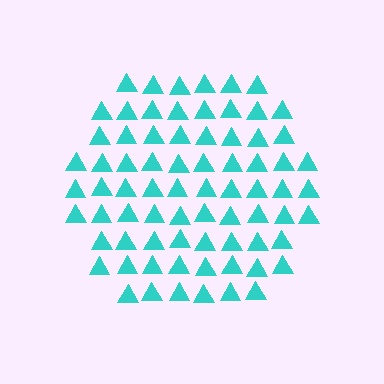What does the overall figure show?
The overall figure shows a circle.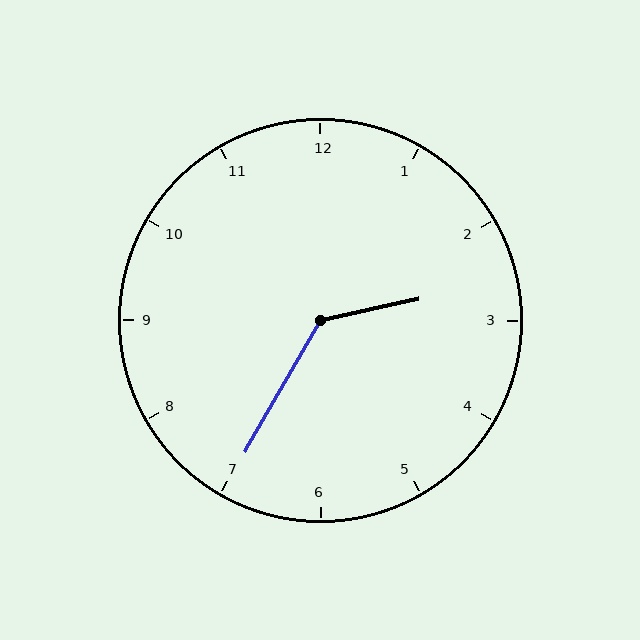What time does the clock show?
2:35.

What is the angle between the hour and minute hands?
Approximately 132 degrees.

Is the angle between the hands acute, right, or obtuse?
It is obtuse.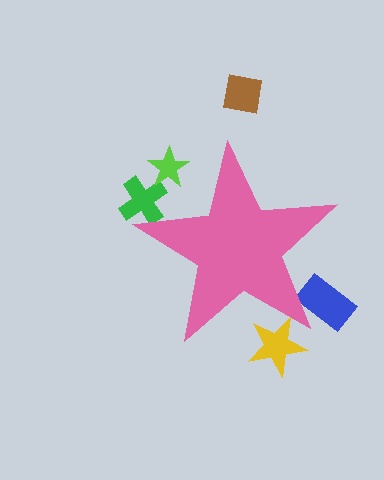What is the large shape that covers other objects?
A pink star.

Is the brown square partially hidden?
No, the brown square is fully visible.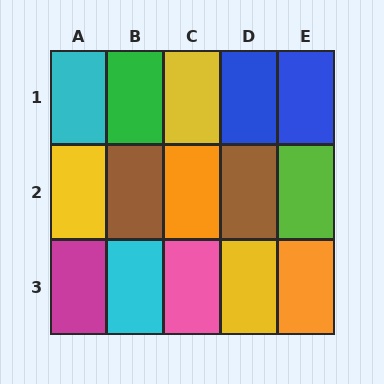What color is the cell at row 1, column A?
Cyan.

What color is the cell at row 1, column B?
Green.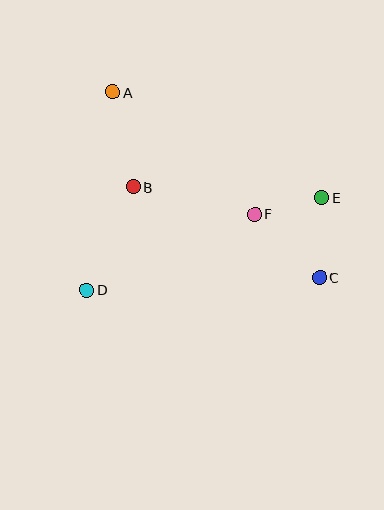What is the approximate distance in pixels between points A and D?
The distance between A and D is approximately 200 pixels.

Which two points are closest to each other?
Points E and F are closest to each other.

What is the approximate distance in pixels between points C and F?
The distance between C and F is approximately 90 pixels.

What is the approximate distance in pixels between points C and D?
The distance between C and D is approximately 233 pixels.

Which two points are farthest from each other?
Points A and C are farthest from each other.